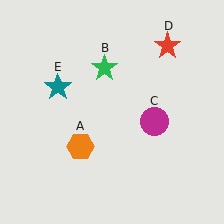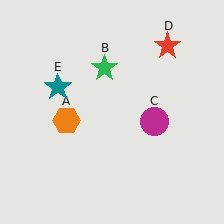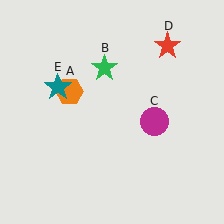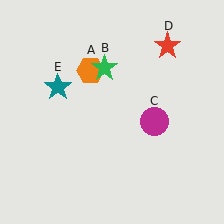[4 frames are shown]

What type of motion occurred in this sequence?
The orange hexagon (object A) rotated clockwise around the center of the scene.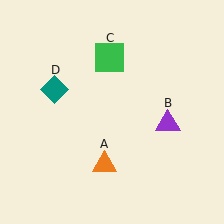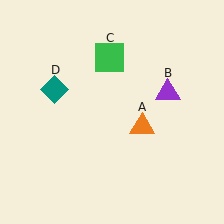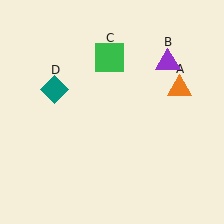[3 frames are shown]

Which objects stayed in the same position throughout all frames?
Green square (object C) and teal diamond (object D) remained stationary.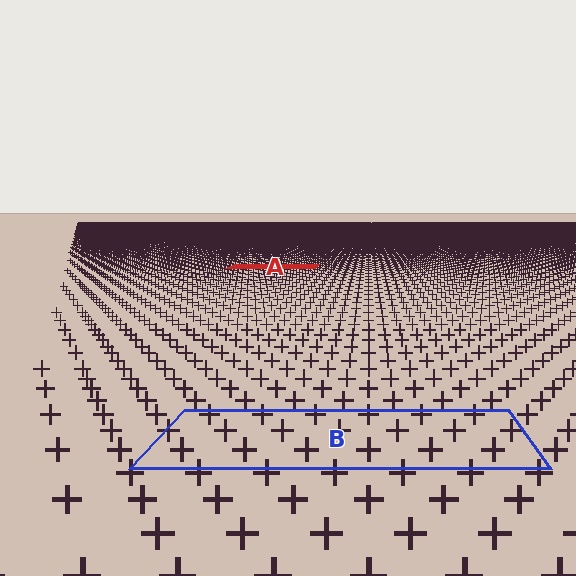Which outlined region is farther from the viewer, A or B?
Region A is farther from the viewer — the texture elements inside it appear smaller and more densely packed.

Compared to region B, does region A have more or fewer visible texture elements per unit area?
Region A has more texture elements per unit area — they are packed more densely because it is farther away.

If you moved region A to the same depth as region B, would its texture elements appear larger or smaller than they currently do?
They would appear larger. At a closer depth, the same texture elements are projected at a bigger on-screen size.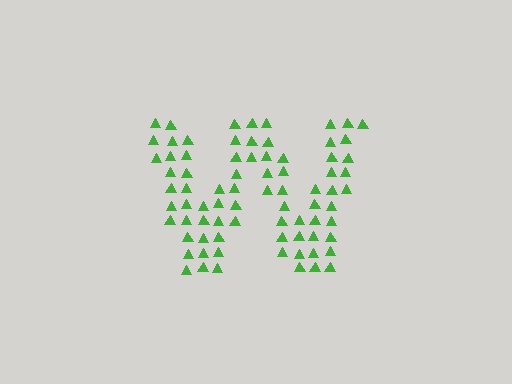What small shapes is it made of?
It is made of small triangles.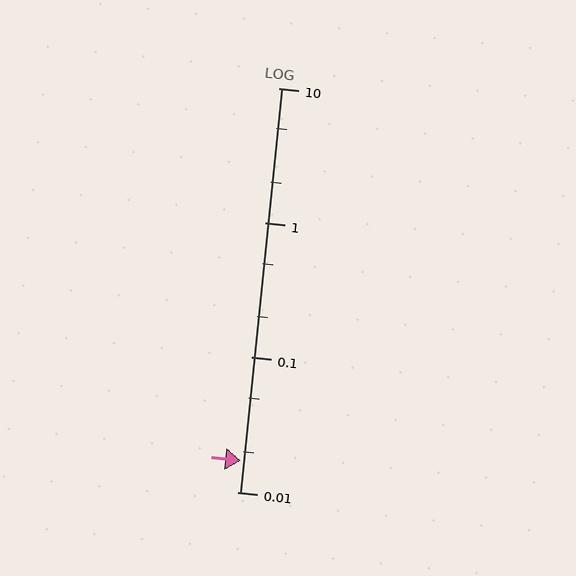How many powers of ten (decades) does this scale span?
The scale spans 3 decades, from 0.01 to 10.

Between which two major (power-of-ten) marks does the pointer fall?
The pointer is between 0.01 and 0.1.